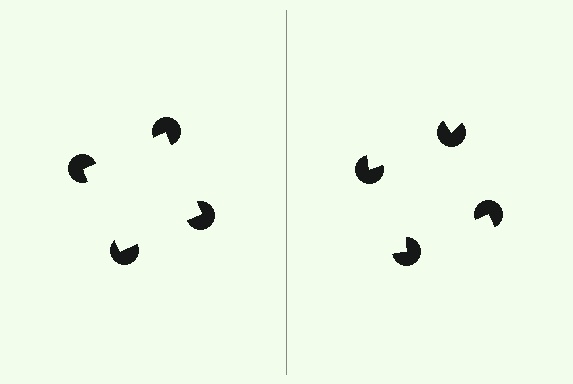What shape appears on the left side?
An illusory square.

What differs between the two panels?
The pac-man discs are positioned identically on both sides; only the wedge orientations differ. On the left they align to a square; on the right they are misaligned.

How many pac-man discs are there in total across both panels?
8 — 4 on each side.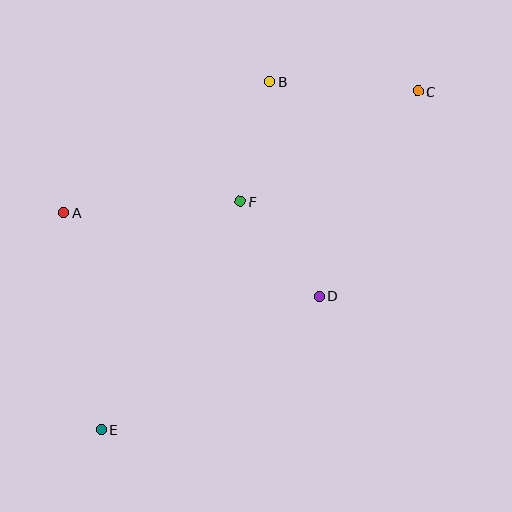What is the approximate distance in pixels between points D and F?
The distance between D and F is approximately 123 pixels.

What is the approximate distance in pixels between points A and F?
The distance between A and F is approximately 177 pixels.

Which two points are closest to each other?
Points B and F are closest to each other.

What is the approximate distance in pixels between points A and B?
The distance between A and B is approximately 244 pixels.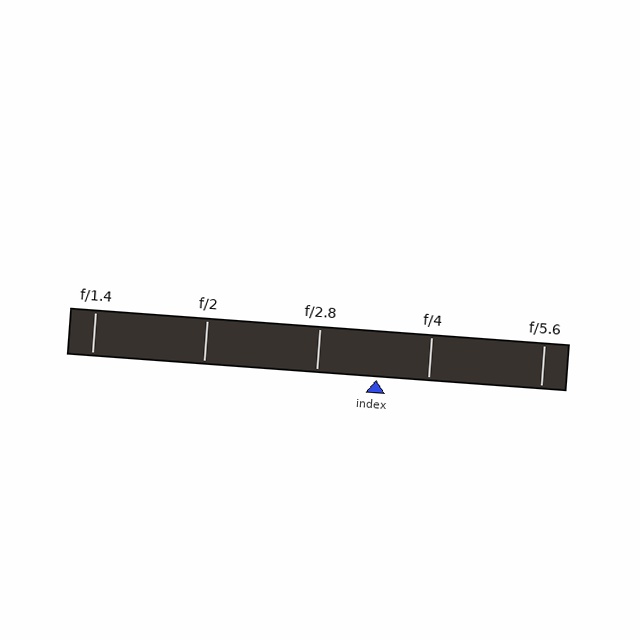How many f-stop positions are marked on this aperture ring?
There are 5 f-stop positions marked.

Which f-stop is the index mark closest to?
The index mark is closest to f/4.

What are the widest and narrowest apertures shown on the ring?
The widest aperture shown is f/1.4 and the narrowest is f/5.6.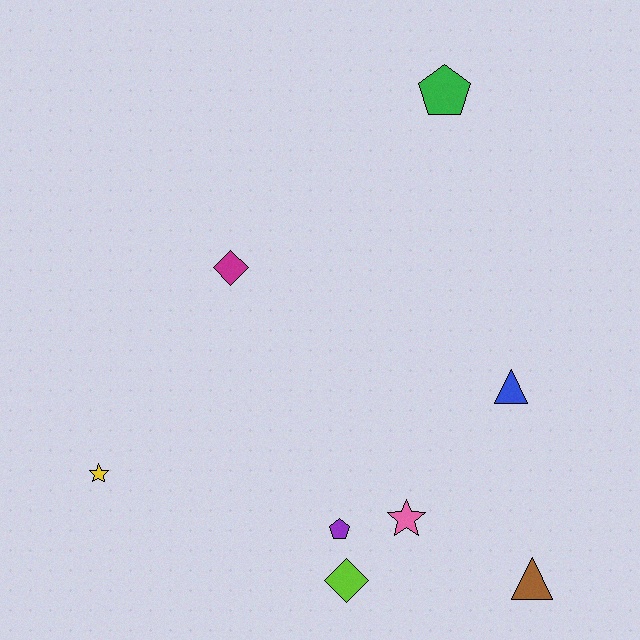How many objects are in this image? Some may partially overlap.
There are 8 objects.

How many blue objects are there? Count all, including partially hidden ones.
There is 1 blue object.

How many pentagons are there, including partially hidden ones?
There are 2 pentagons.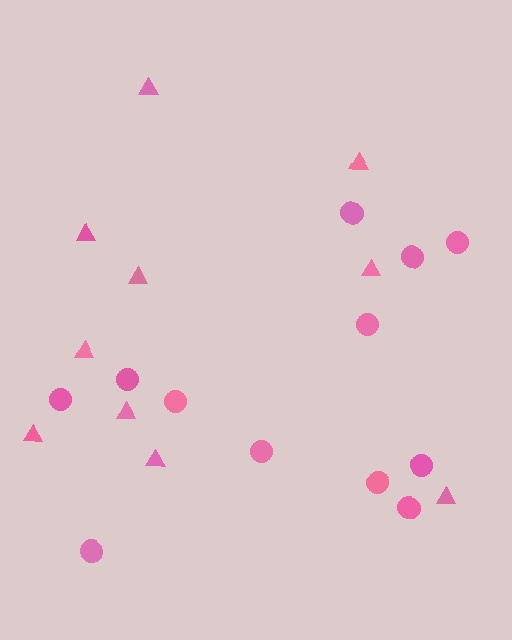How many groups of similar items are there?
There are 2 groups: one group of triangles (10) and one group of circles (12).